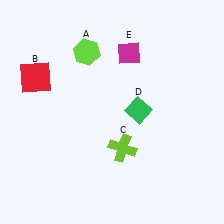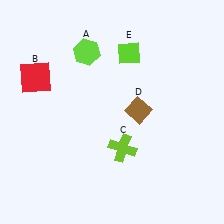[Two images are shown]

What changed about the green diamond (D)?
In Image 1, D is green. In Image 2, it changed to brown.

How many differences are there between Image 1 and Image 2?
There are 2 differences between the two images.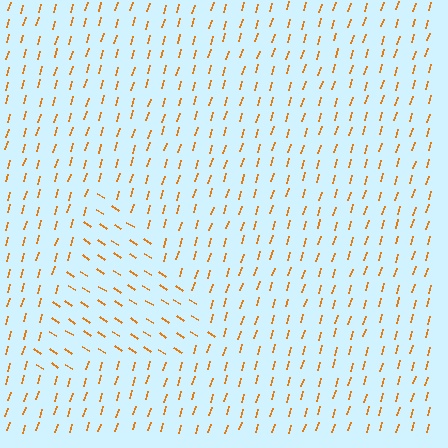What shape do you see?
I see a triangle.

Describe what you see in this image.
The image is filled with small orange line segments. A triangle region in the image has lines oriented differently from the surrounding lines, creating a visible texture boundary.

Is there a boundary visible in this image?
Yes, there is a texture boundary formed by a change in line orientation.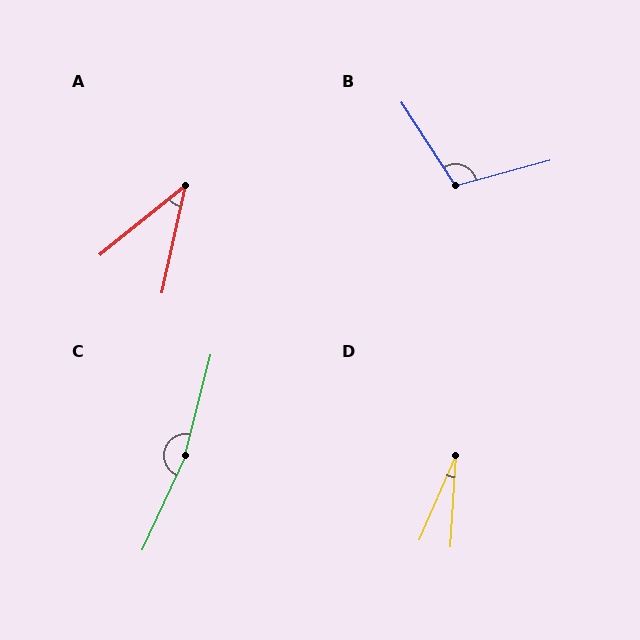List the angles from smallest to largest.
D (20°), A (39°), B (108°), C (169°).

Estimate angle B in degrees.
Approximately 108 degrees.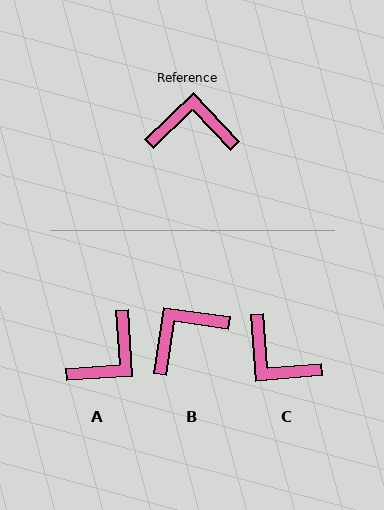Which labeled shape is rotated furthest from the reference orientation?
C, about 141 degrees away.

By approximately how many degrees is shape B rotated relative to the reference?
Approximately 38 degrees counter-clockwise.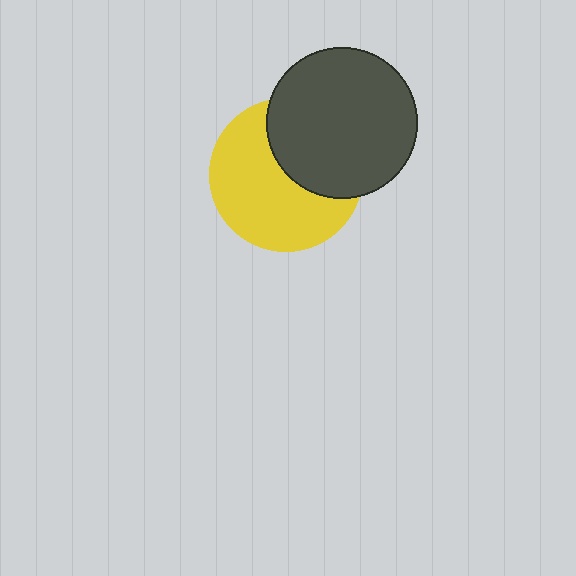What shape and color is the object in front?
The object in front is a dark gray circle.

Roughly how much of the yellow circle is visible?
About half of it is visible (roughly 61%).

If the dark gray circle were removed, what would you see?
You would see the complete yellow circle.